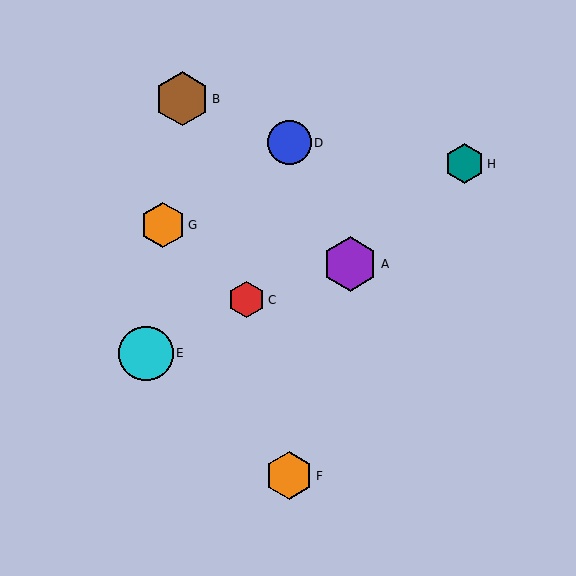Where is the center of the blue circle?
The center of the blue circle is at (290, 143).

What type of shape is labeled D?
Shape D is a blue circle.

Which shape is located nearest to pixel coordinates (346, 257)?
The purple hexagon (labeled A) at (350, 264) is nearest to that location.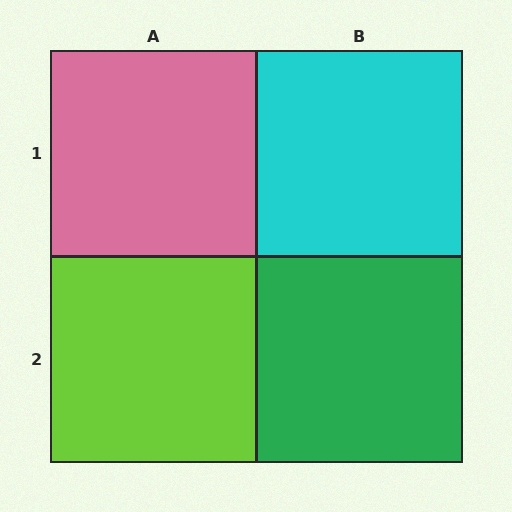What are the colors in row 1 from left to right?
Pink, cyan.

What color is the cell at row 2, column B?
Green.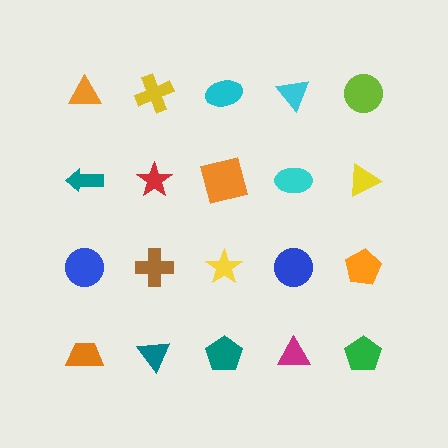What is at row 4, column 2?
A teal triangle.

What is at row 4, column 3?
A teal pentagon.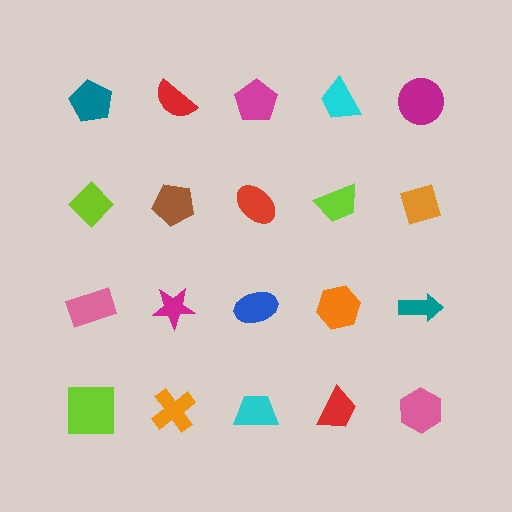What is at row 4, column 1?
A lime square.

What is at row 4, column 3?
A cyan trapezoid.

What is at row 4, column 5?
A pink hexagon.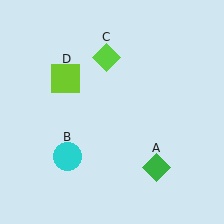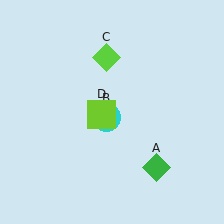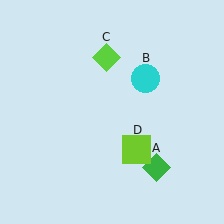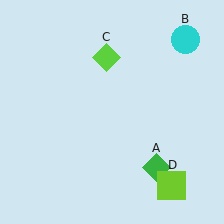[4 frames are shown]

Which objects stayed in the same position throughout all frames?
Green diamond (object A) and lime diamond (object C) remained stationary.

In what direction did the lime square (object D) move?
The lime square (object D) moved down and to the right.